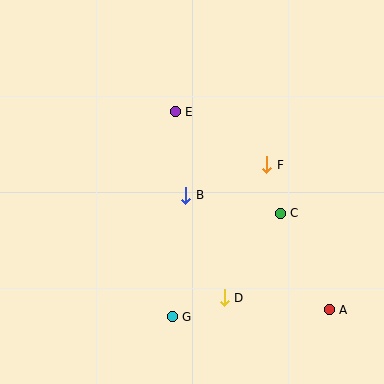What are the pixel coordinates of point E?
Point E is at (175, 112).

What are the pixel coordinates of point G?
Point G is at (172, 317).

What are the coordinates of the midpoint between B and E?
The midpoint between B and E is at (181, 153).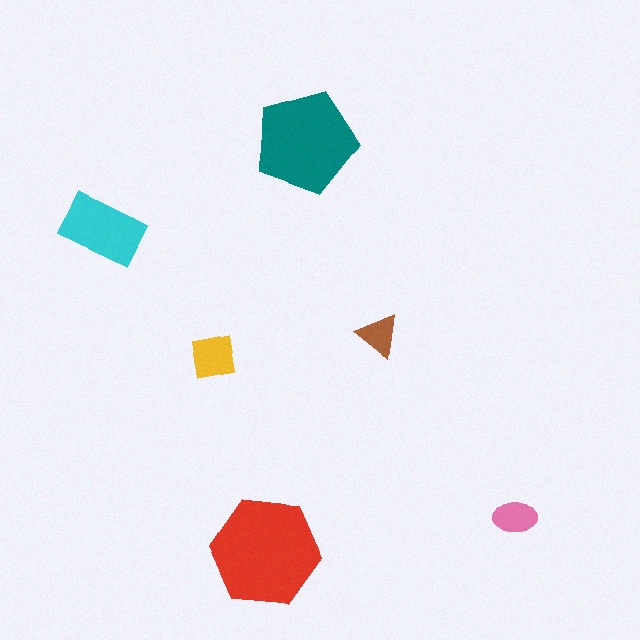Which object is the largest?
The red hexagon.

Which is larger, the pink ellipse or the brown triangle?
The pink ellipse.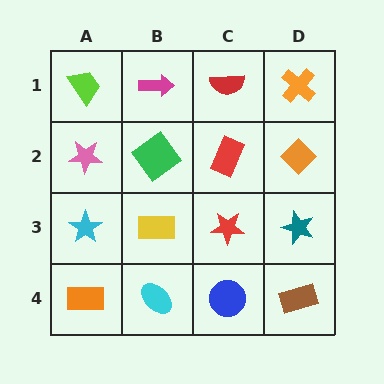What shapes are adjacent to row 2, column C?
A red semicircle (row 1, column C), a red star (row 3, column C), a green diamond (row 2, column B), an orange diamond (row 2, column D).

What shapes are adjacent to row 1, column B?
A green diamond (row 2, column B), a lime trapezoid (row 1, column A), a red semicircle (row 1, column C).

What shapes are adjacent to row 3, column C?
A red rectangle (row 2, column C), a blue circle (row 4, column C), a yellow rectangle (row 3, column B), a teal star (row 3, column D).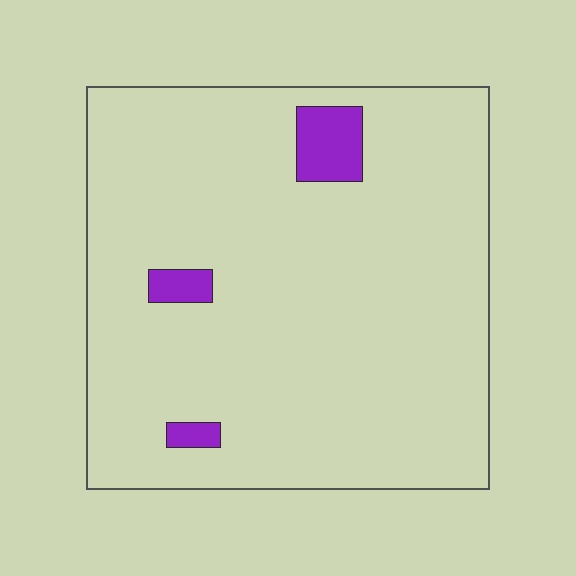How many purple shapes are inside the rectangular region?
3.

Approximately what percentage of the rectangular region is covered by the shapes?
Approximately 5%.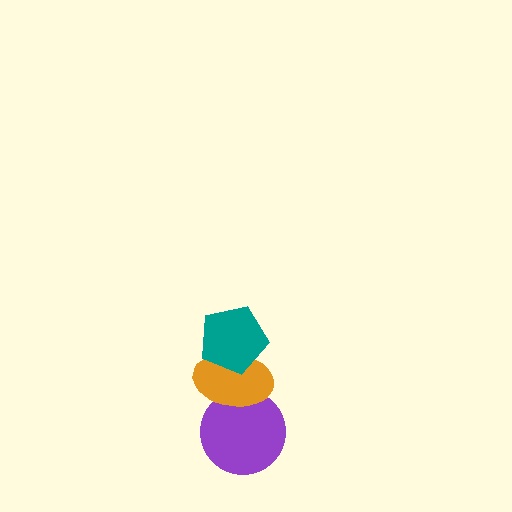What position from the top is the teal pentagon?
The teal pentagon is 1st from the top.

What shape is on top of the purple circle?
The orange ellipse is on top of the purple circle.